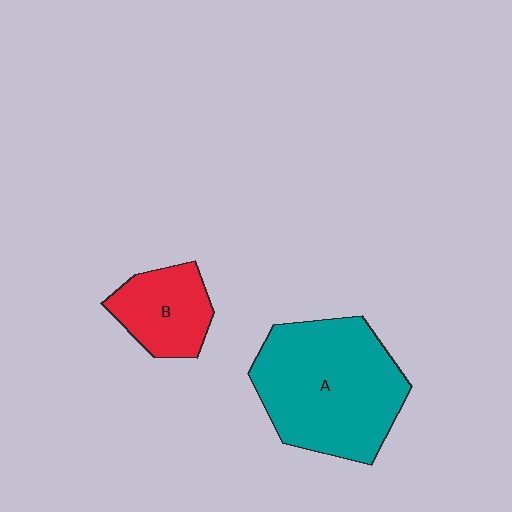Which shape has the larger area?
Shape A (teal).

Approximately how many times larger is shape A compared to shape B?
Approximately 2.3 times.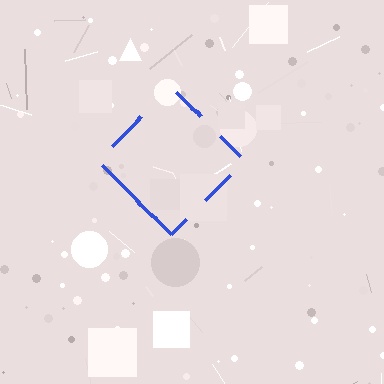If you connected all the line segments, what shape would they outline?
They would outline a diamond.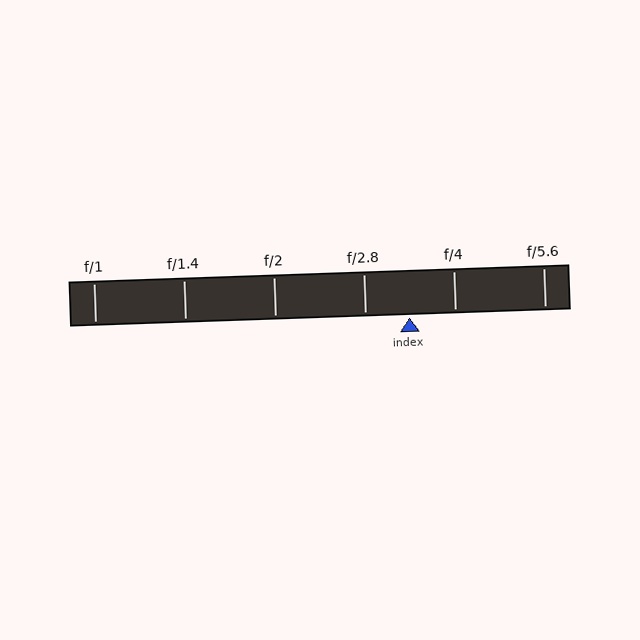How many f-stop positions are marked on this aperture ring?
There are 6 f-stop positions marked.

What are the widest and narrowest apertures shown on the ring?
The widest aperture shown is f/1 and the narrowest is f/5.6.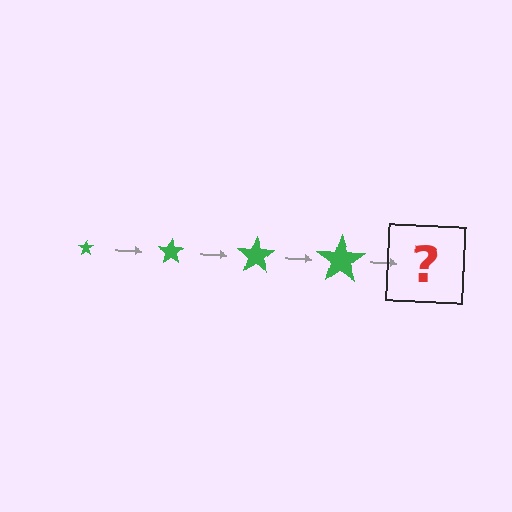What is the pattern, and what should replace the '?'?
The pattern is that the star gets progressively larger each step. The '?' should be a green star, larger than the previous one.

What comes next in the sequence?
The next element should be a green star, larger than the previous one.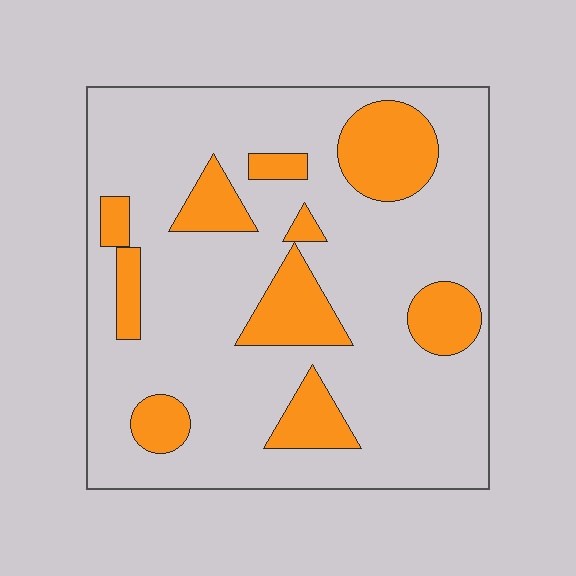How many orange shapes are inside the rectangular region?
10.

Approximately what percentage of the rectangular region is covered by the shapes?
Approximately 20%.